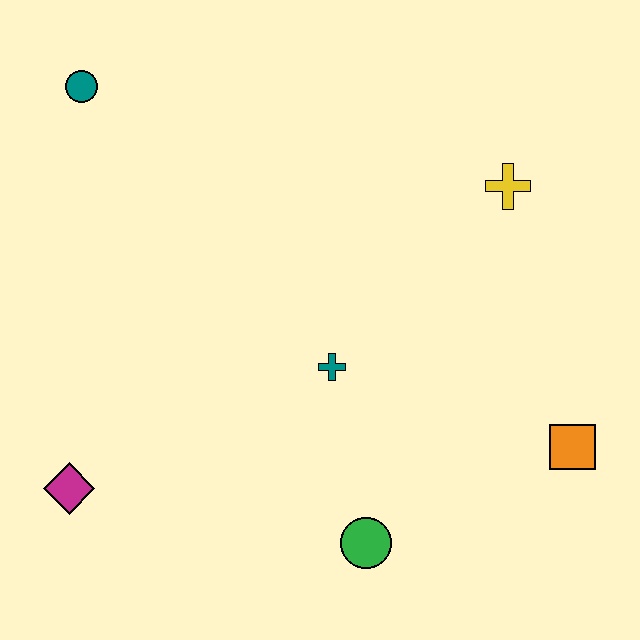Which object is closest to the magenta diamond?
The teal cross is closest to the magenta diamond.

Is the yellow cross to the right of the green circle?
Yes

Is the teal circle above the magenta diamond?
Yes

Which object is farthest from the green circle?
The teal circle is farthest from the green circle.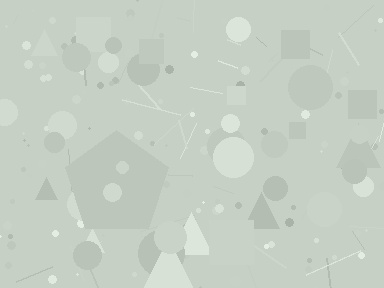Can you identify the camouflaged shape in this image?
The camouflaged shape is a pentagon.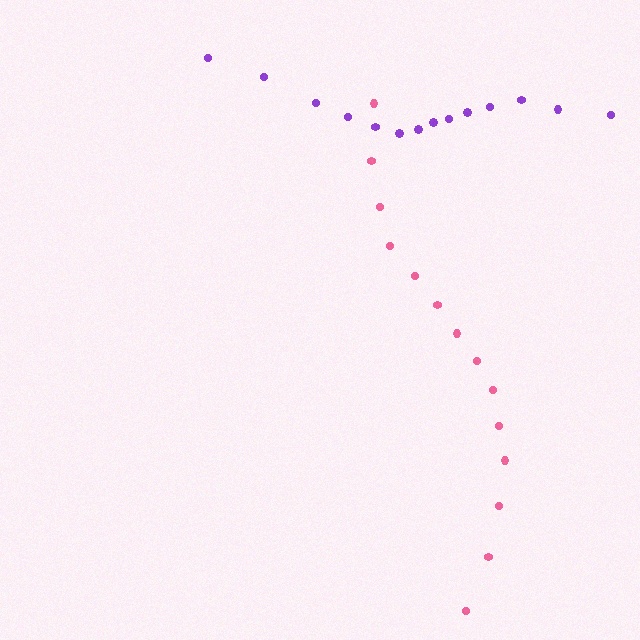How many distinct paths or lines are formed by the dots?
There are 2 distinct paths.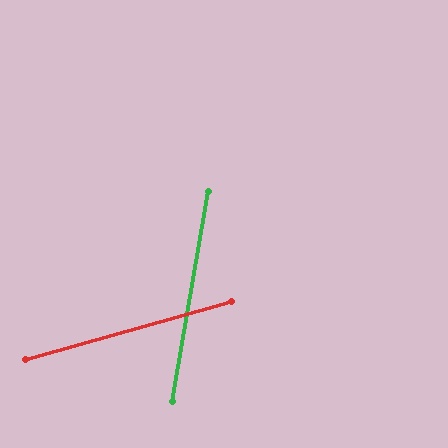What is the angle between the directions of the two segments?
Approximately 65 degrees.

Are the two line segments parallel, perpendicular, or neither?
Neither parallel nor perpendicular — they differ by about 65°.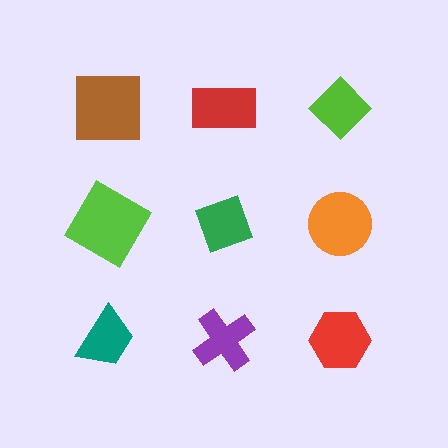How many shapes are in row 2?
3 shapes.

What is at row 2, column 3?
An orange circle.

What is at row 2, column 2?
A green diamond.